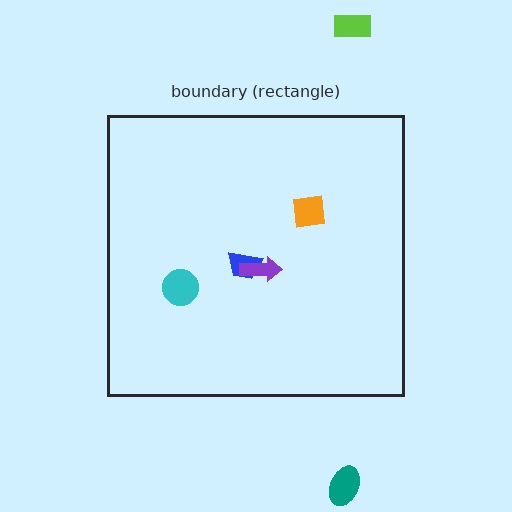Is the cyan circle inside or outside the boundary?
Inside.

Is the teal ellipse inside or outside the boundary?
Outside.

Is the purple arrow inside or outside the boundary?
Inside.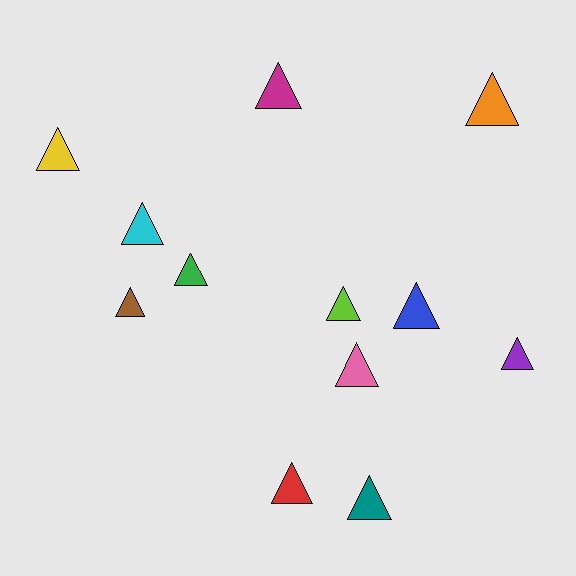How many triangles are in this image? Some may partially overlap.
There are 12 triangles.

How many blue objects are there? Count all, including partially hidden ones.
There is 1 blue object.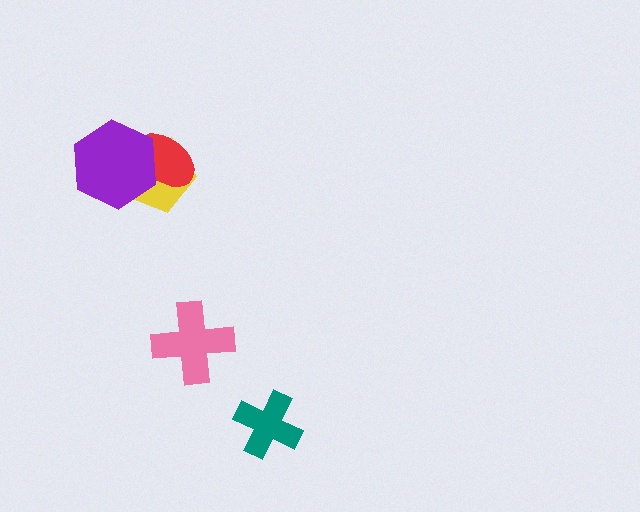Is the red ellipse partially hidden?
Yes, it is partially covered by another shape.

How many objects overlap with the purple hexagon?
2 objects overlap with the purple hexagon.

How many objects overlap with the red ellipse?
2 objects overlap with the red ellipse.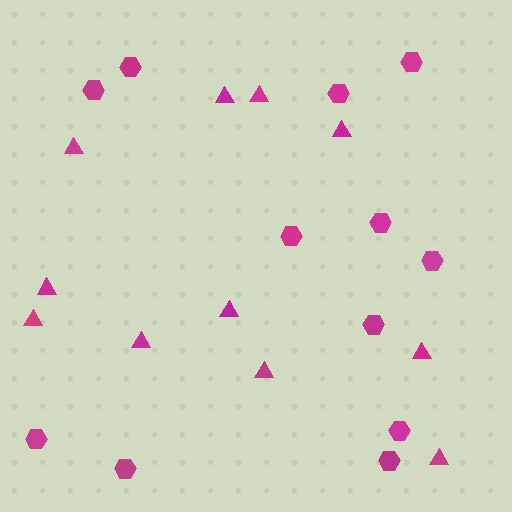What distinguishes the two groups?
There are 2 groups: one group of hexagons (12) and one group of triangles (11).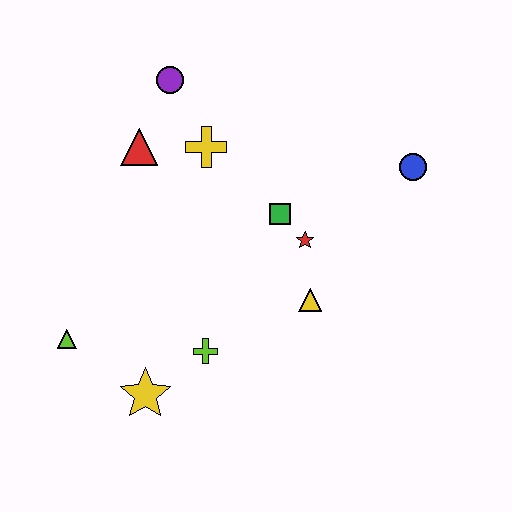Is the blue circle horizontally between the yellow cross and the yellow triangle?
No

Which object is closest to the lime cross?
The yellow star is closest to the lime cross.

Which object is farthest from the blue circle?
The lime triangle is farthest from the blue circle.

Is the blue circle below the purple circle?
Yes